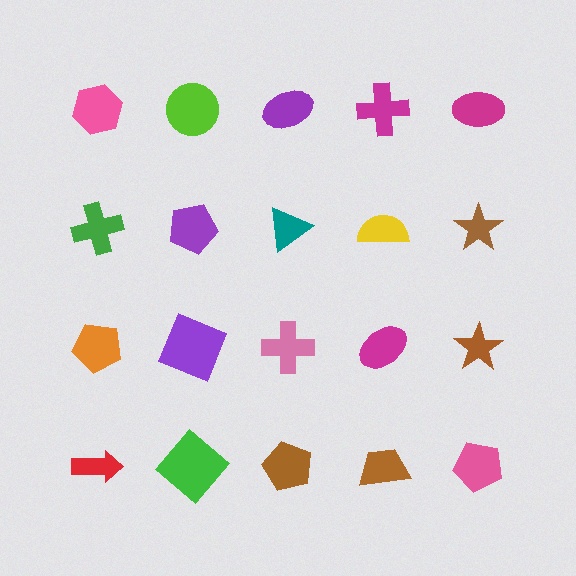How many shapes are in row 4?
5 shapes.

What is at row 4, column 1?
A red arrow.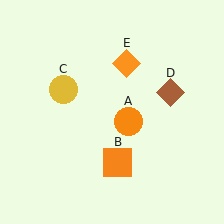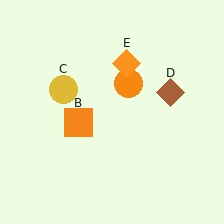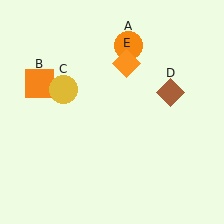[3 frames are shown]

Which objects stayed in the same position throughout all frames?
Yellow circle (object C) and brown diamond (object D) and orange diamond (object E) remained stationary.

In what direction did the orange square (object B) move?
The orange square (object B) moved up and to the left.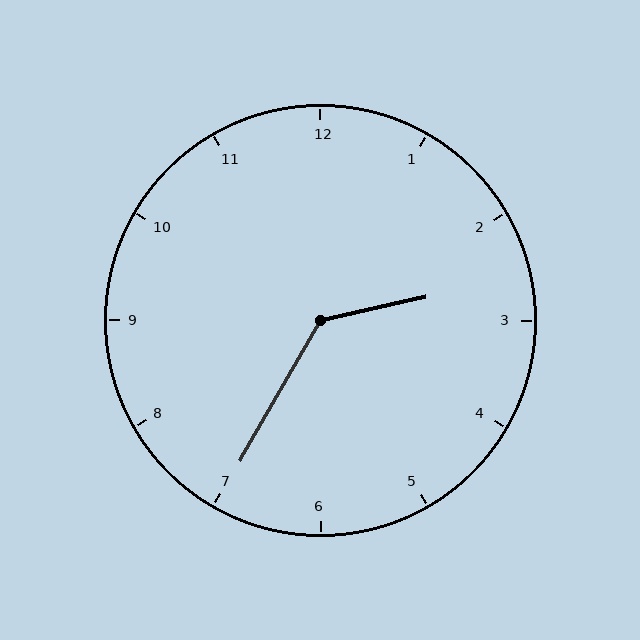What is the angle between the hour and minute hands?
Approximately 132 degrees.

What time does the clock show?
2:35.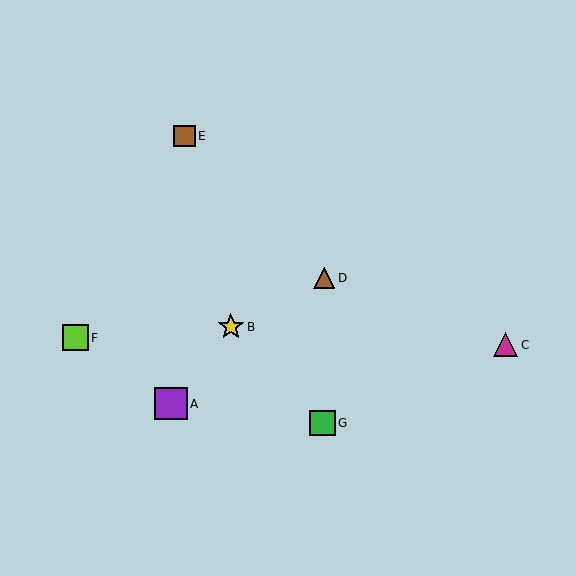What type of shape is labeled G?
Shape G is a green square.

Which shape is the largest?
The purple square (labeled A) is the largest.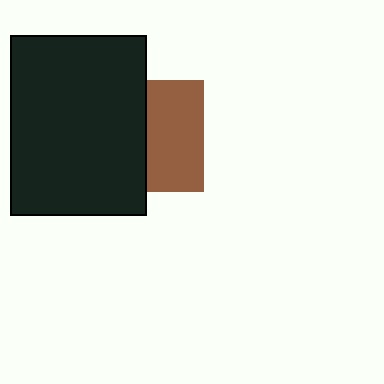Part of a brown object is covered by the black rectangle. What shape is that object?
It is a square.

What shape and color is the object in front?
The object in front is a black rectangle.